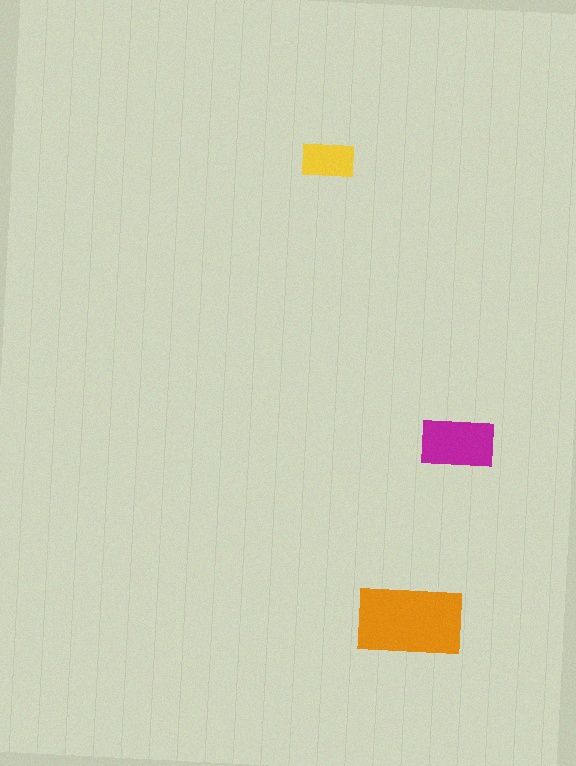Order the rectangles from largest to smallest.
the orange one, the magenta one, the yellow one.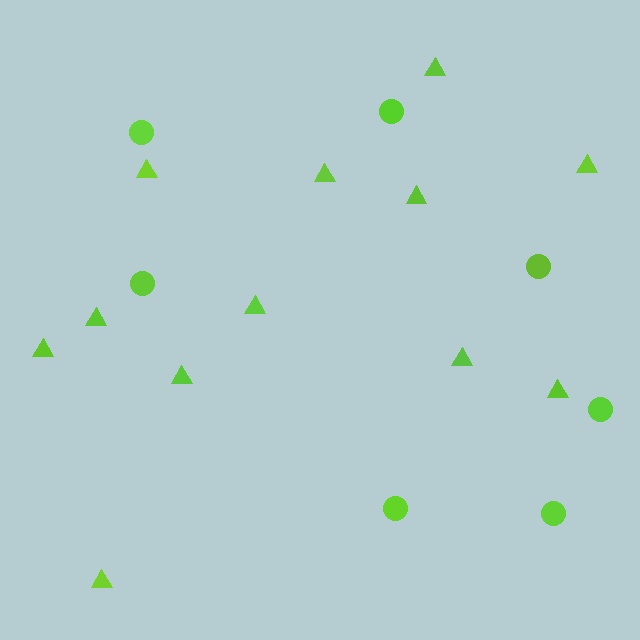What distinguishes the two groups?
There are 2 groups: one group of circles (7) and one group of triangles (12).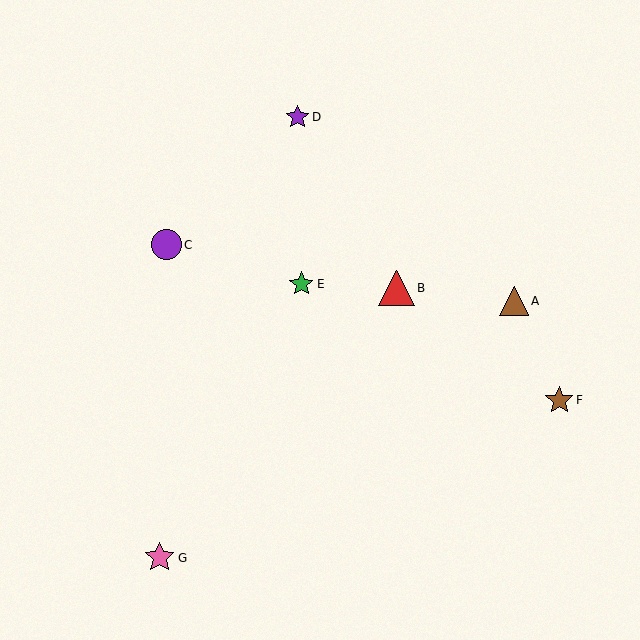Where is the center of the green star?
The center of the green star is at (301, 284).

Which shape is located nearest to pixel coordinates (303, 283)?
The green star (labeled E) at (301, 284) is nearest to that location.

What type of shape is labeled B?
Shape B is a red triangle.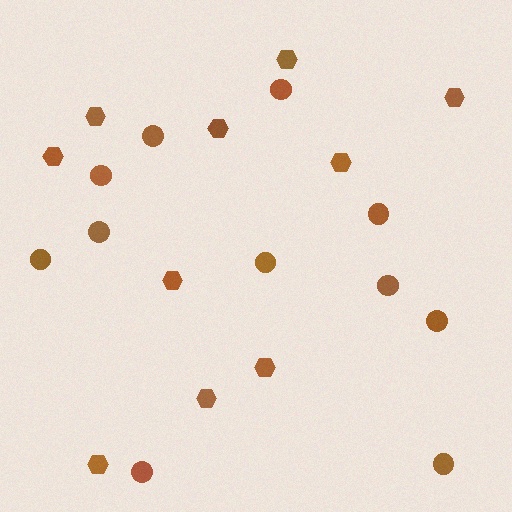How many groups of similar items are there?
There are 2 groups: one group of hexagons (10) and one group of circles (11).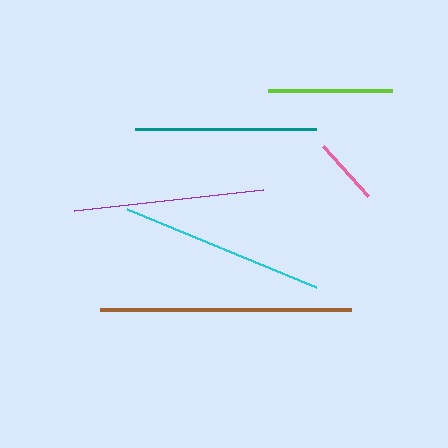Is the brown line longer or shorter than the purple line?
The brown line is longer than the purple line.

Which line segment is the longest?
The brown line is the longest at approximately 251 pixels.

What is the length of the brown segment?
The brown segment is approximately 251 pixels long.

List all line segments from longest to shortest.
From longest to shortest: brown, cyan, purple, teal, lime, pink.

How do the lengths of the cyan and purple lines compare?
The cyan and purple lines are approximately the same length.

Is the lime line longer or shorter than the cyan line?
The cyan line is longer than the lime line.